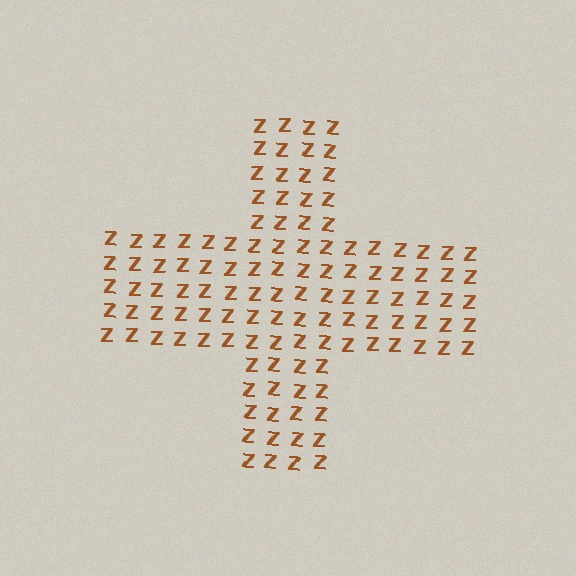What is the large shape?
The large shape is a cross.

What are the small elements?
The small elements are letter Z's.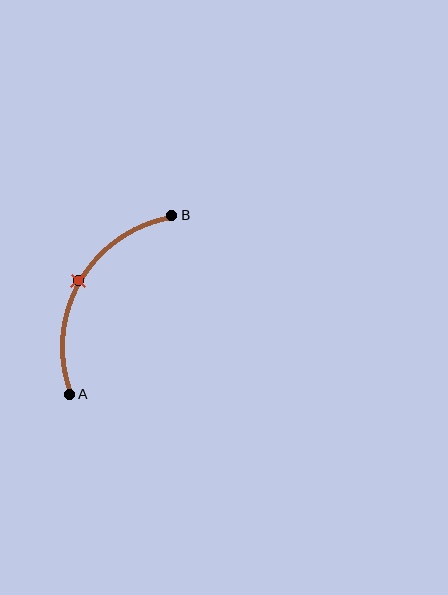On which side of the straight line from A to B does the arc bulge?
The arc bulges to the left of the straight line connecting A and B.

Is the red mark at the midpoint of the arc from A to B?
Yes. The red mark lies on the arc at equal arc-length from both A and B — it is the arc midpoint.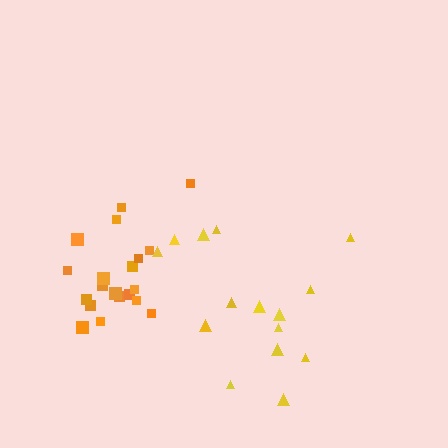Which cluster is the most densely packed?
Orange.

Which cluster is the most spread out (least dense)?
Yellow.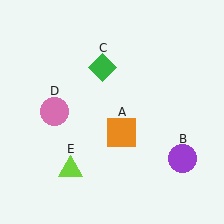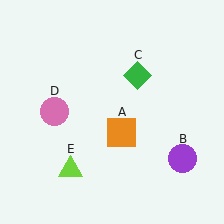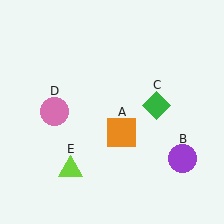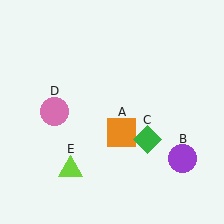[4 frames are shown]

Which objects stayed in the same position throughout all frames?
Orange square (object A) and purple circle (object B) and pink circle (object D) and lime triangle (object E) remained stationary.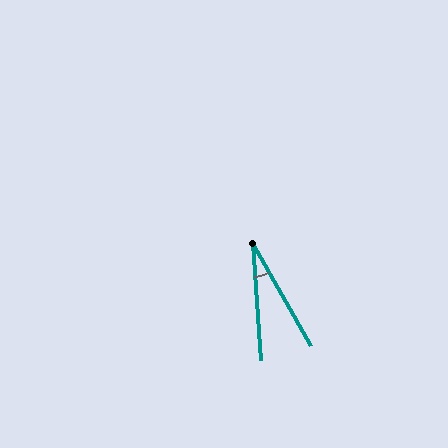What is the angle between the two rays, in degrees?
Approximately 26 degrees.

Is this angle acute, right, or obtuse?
It is acute.